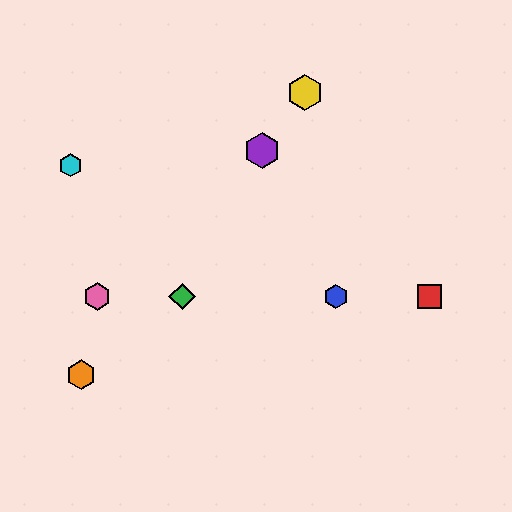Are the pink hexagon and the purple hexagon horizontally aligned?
No, the pink hexagon is at y≈297 and the purple hexagon is at y≈151.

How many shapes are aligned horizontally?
4 shapes (the red square, the blue hexagon, the green diamond, the pink hexagon) are aligned horizontally.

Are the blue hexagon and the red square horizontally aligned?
Yes, both are at y≈297.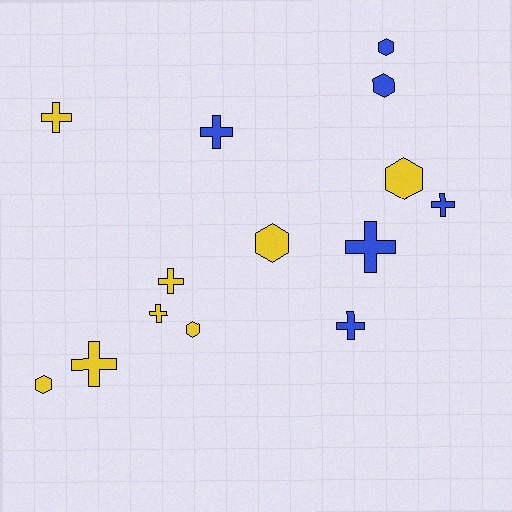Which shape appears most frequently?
Cross, with 8 objects.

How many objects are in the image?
There are 14 objects.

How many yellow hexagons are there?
There are 4 yellow hexagons.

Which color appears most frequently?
Yellow, with 8 objects.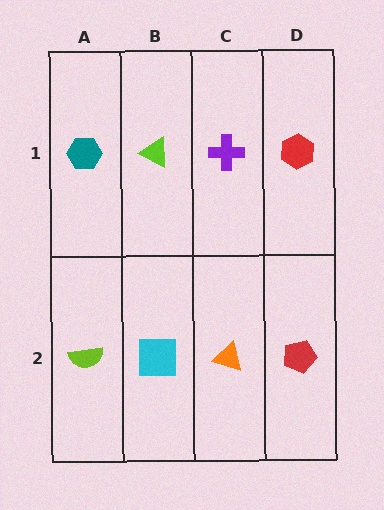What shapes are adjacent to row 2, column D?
A red hexagon (row 1, column D), an orange triangle (row 2, column C).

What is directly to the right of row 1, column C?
A red hexagon.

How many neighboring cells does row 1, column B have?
3.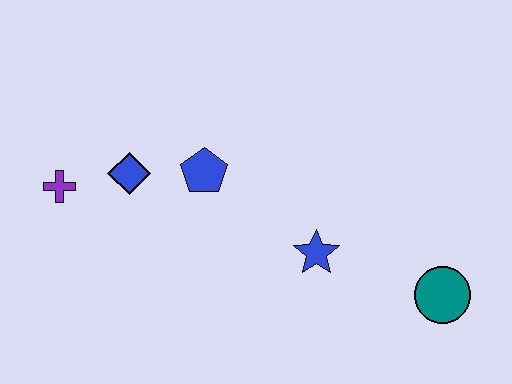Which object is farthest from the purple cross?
The teal circle is farthest from the purple cross.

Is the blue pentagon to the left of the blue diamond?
No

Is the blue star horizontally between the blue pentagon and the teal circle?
Yes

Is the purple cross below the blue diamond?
Yes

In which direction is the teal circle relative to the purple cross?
The teal circle is to the right of the purple cross.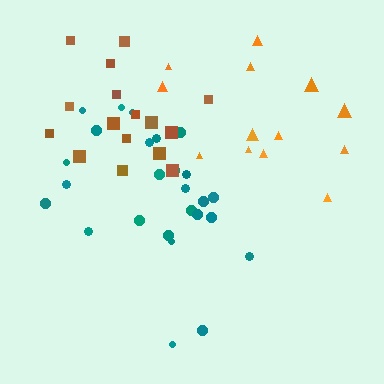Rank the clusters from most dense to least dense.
teal, brown, orange.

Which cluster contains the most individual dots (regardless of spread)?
Teal (26).